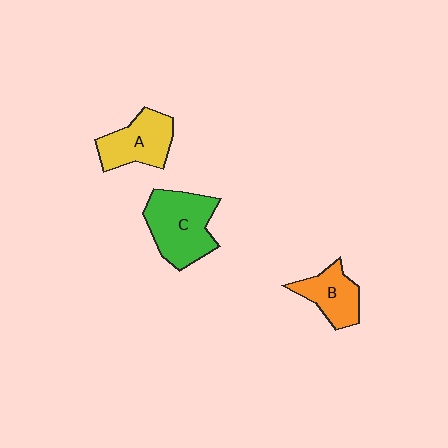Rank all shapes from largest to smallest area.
From largest to smallest: C (green), A (yellow), B (orange).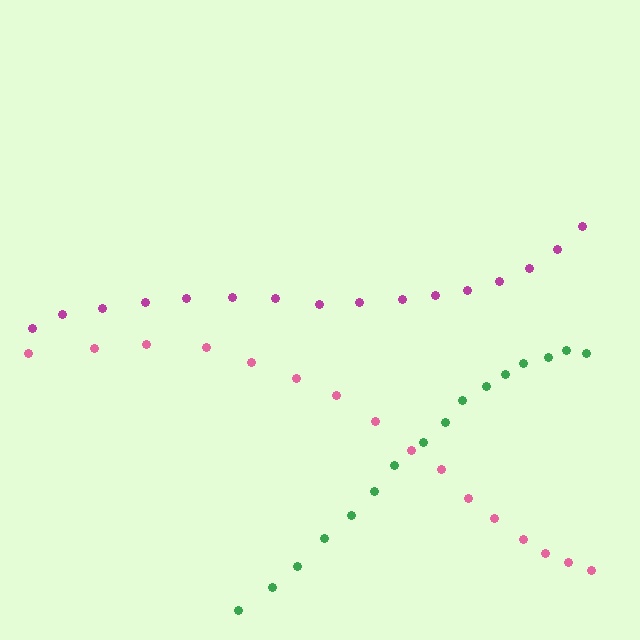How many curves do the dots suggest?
There are 3 distinct paths.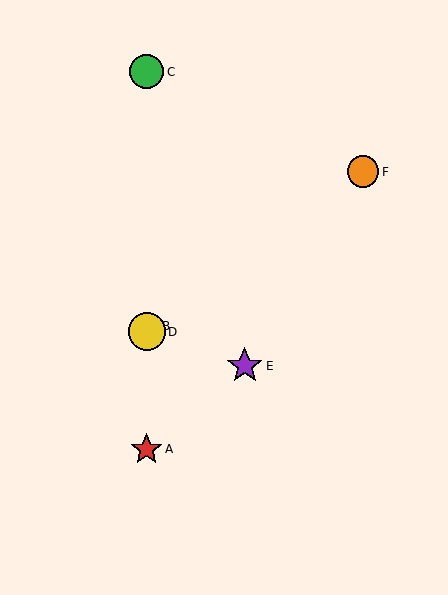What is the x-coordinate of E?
Object E is at x≈245.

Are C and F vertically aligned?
No, C is at x≈147 and F is at x≈363.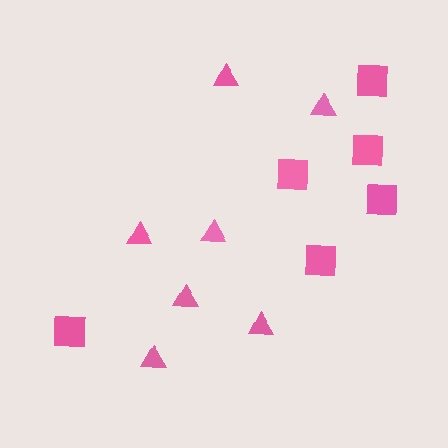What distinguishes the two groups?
There are 2 groups: one group of triangles (7) and one group of squares (6).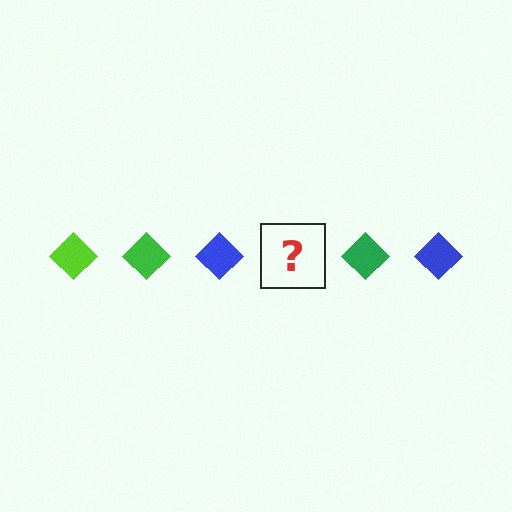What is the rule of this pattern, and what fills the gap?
The rule is that the pattern cycles through lime, green, blue diamonds. The gap should be filled with a lime diamond.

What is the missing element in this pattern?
The missing element is a lime diamond.